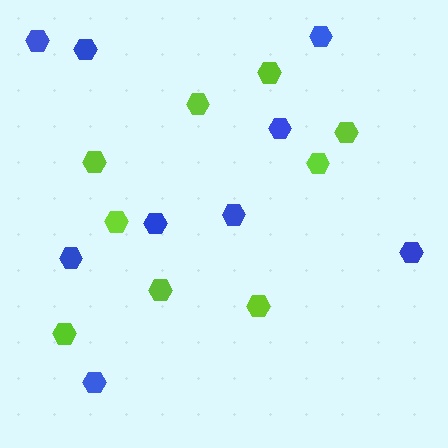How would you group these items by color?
There are 2 groups: one group of blue hexagons (9) and one group of lime hexagons (9).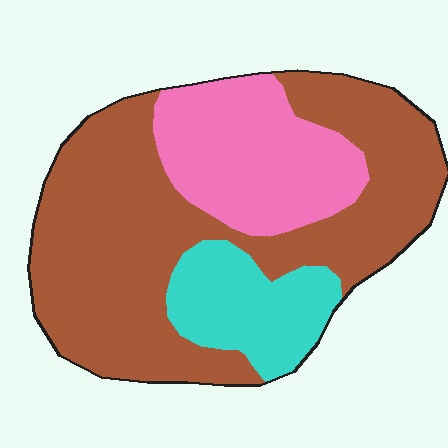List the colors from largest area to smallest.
From largest to smallest: brown, pink, cyan.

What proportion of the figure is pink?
Pink covers 24% of the figure.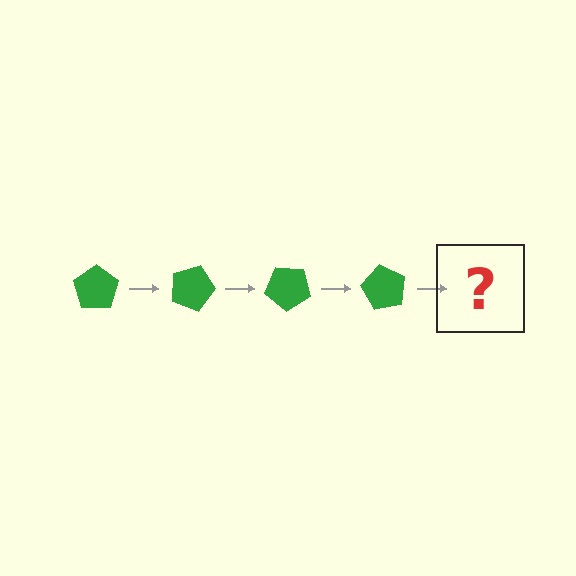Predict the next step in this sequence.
The next step is a green pentagon rotated 80 degrees.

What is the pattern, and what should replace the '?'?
The pattern is that the pentagon rotates 20 degrees each step. The '?' should be a green pentagon rotated 80 degrees.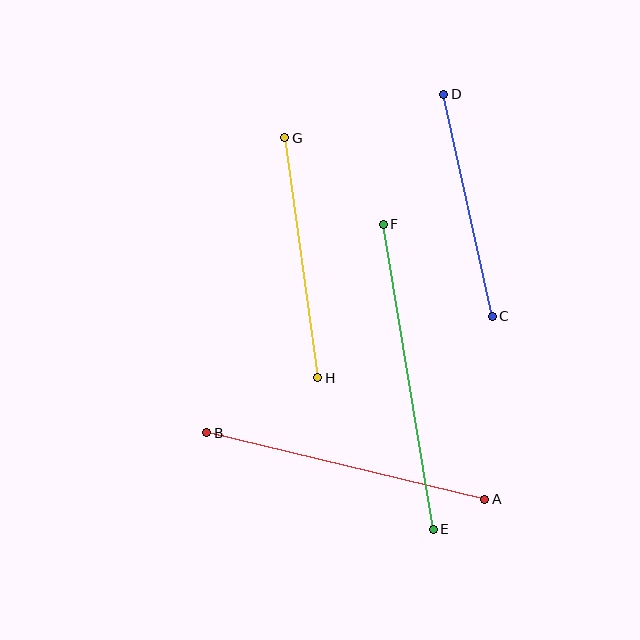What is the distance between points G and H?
The distance is approximately 242 pixels.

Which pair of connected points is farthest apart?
Points E and F are farthest apart.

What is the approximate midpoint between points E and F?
The midpoint is at approximately (408, 377) pixels.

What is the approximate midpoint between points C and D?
The midpoint is at approximately (468, 205) pixels.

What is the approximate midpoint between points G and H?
The midpoint is at approximately (301, 258) pixels.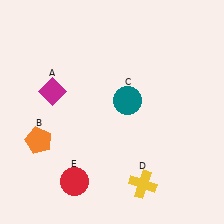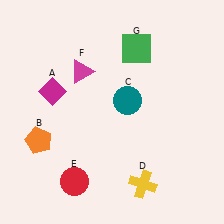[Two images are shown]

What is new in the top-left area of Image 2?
A magenta triangle (F) was added in the top-left area of Image 2.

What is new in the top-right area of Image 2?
A green square (G) was added in the top-right area of Image 2.